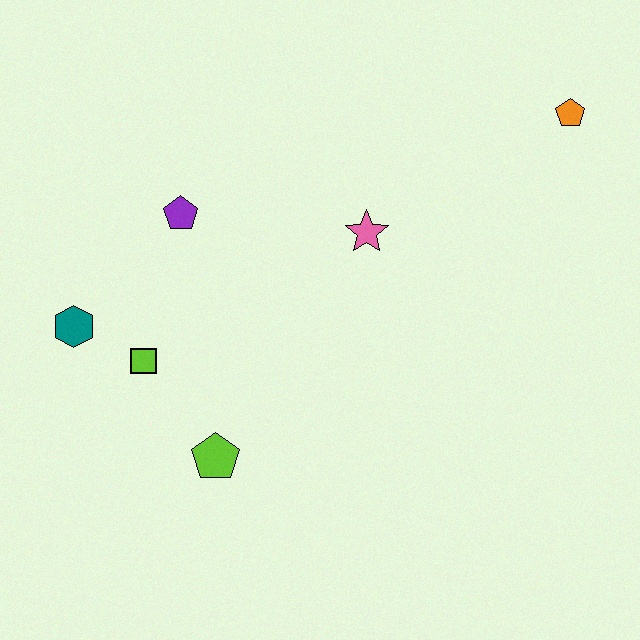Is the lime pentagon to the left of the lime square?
No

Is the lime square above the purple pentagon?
No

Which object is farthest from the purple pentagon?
The orange pentagon is farthest from the purple pentagon.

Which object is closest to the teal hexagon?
The lime square is closest to the teal hexagon.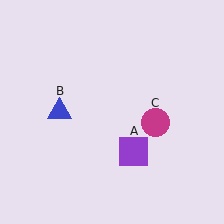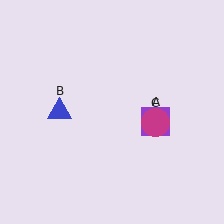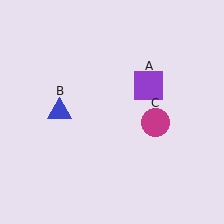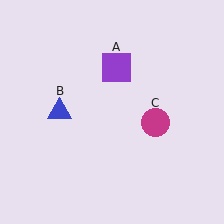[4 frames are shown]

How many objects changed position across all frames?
1 object changed position: purple square (object A).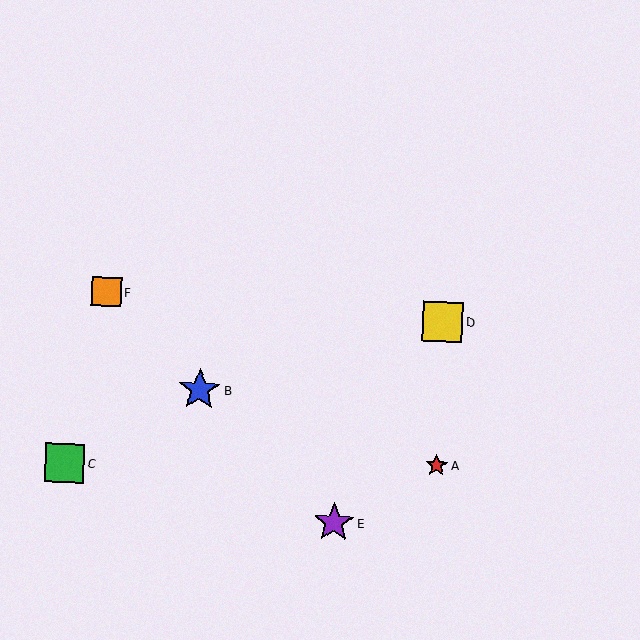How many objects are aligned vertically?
2 objects (A, D) are aligned vertically.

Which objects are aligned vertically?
Objects A, D are aligned vertically.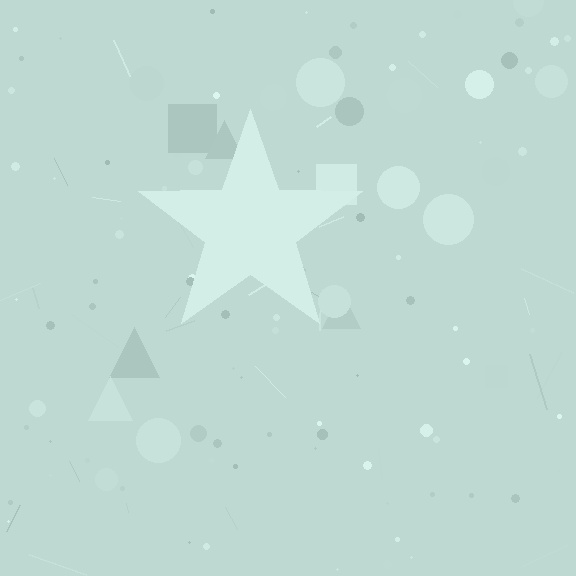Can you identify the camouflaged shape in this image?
The camouflaged shape is a star.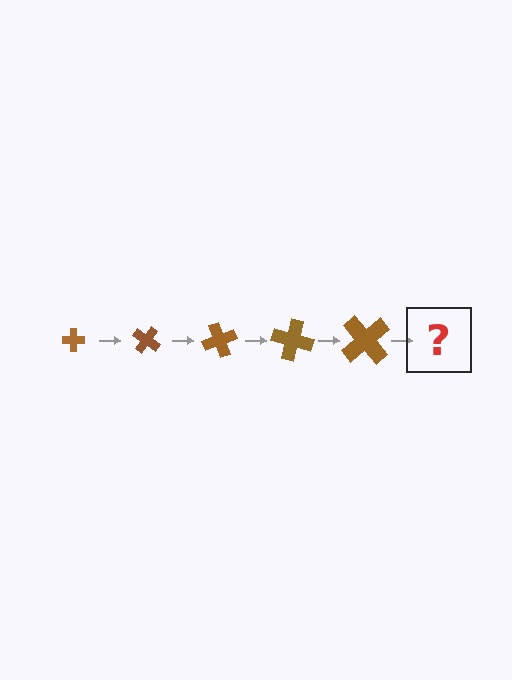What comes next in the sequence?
The next element should be a cross, larger than the previous one and rotated 175 degrees from the start.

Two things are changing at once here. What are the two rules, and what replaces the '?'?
The two rules are that the cross grows larger each step and it rotates 35 degrees each step. The '?' should be a cross, larger than the previous one and rotated 175 degrees from the start.